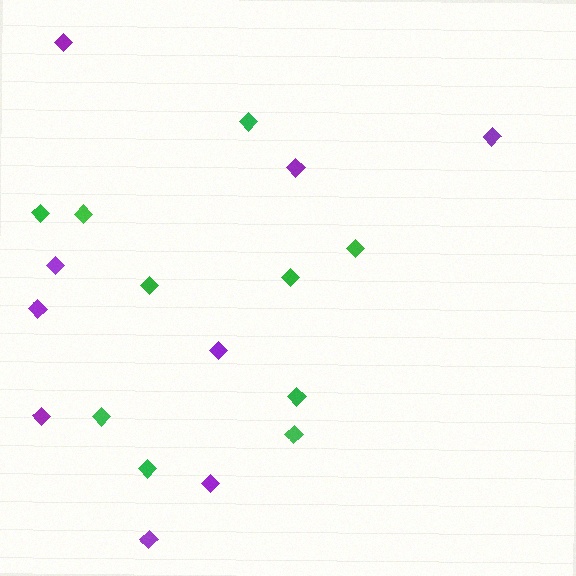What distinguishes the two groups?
There are 2 groups: one group of green diamonds (10) and one group of purple diamonds (9).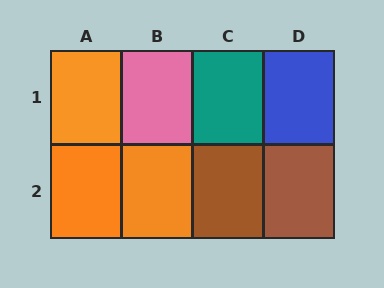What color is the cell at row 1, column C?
Teal.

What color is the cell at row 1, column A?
Orange.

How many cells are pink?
1 cell is pink.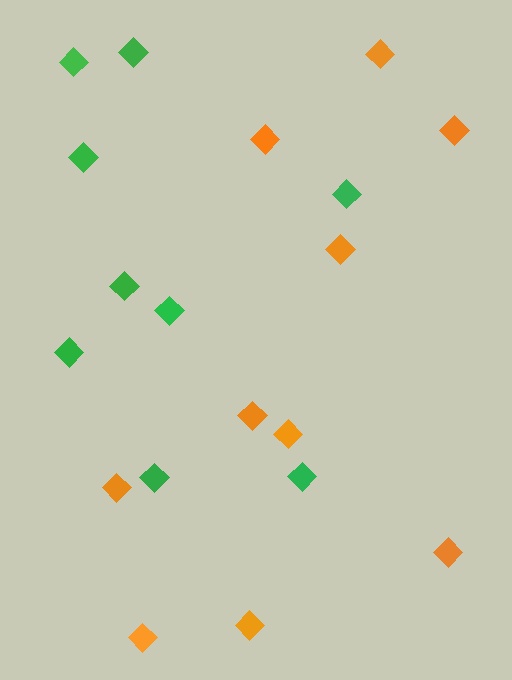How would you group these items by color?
There are 2 groups: one group of green diamonds (9) and one group of orange diamonds (10).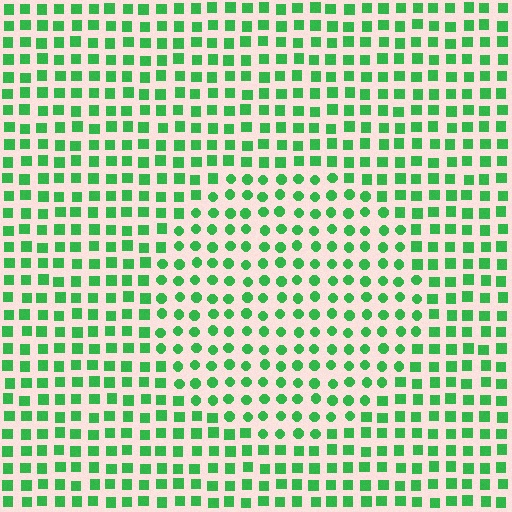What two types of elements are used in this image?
The image uses circles inside the circle region and squares outside it.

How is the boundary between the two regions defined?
The boundary is defined by a change in element shape: circles inside vs. squares outside. All elements share the same color and spacing.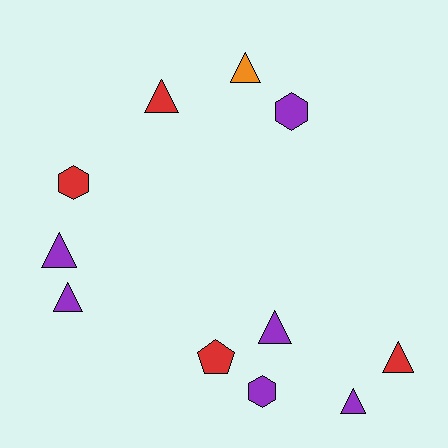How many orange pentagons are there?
There are no orange pentagons.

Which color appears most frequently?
Purple, with 6 objects.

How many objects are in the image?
There are 11 objects.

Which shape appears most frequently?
Triangle, with 7 objects.